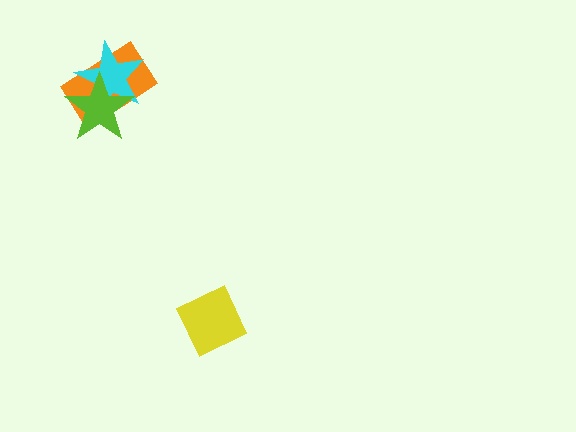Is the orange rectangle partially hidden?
Yes, it is partially covered by another shape.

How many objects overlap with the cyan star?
2 objects overlap with the cyan star.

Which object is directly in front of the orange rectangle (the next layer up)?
The cyan star is directly in front of the orange rectangle.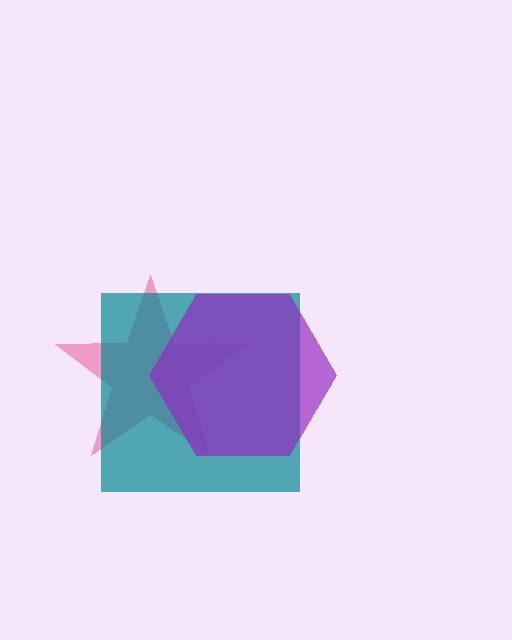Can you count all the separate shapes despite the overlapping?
Yes, there are 3 separate shapes.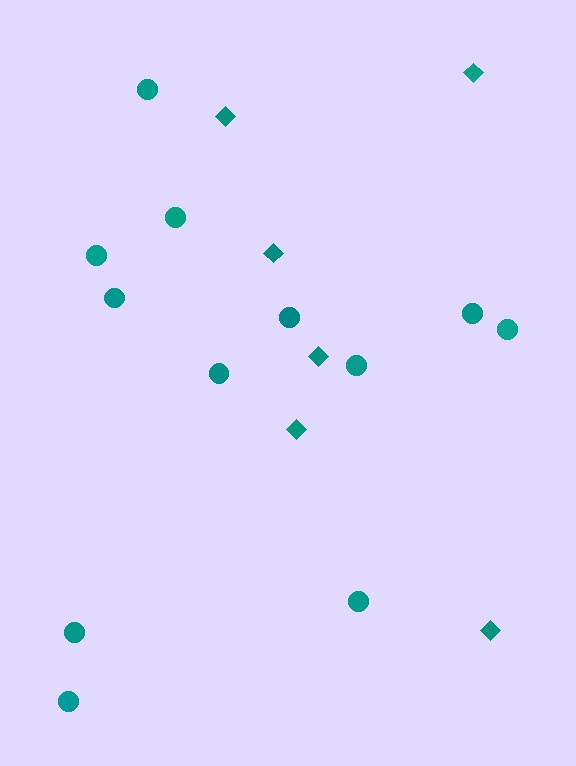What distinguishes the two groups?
There are 2 groups: one group of diamonds (6) and one group of circles (12).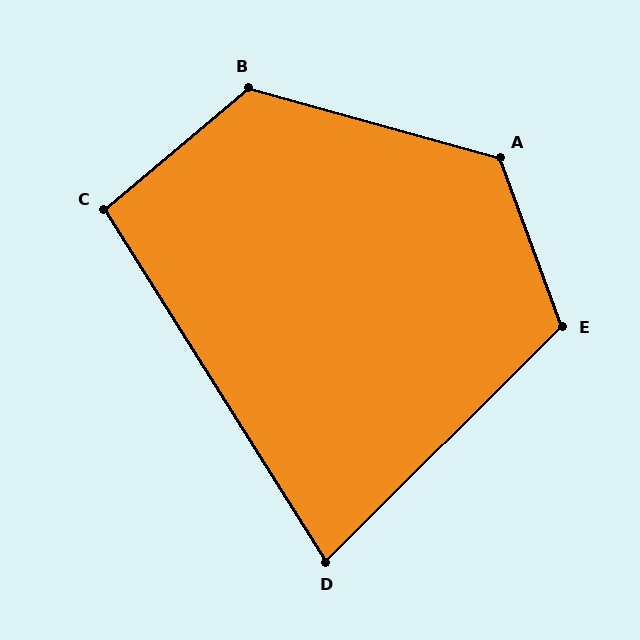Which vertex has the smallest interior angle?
D, at approximately 77 degrees.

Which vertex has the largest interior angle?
A, at approximately 126 degrees.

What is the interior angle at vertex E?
Approximately 115 degrees (obtuse).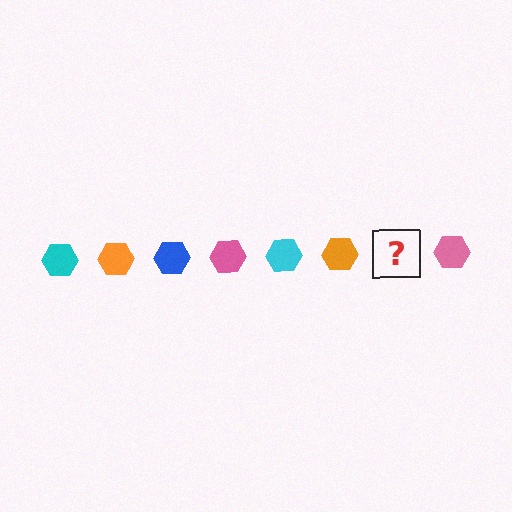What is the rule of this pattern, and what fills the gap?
The rule is that the pattern cycles through cyan, orange, blue, pink hexagons. The gap should be filled with a blue hexagon.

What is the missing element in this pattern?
The missing element is a blue hexagon.